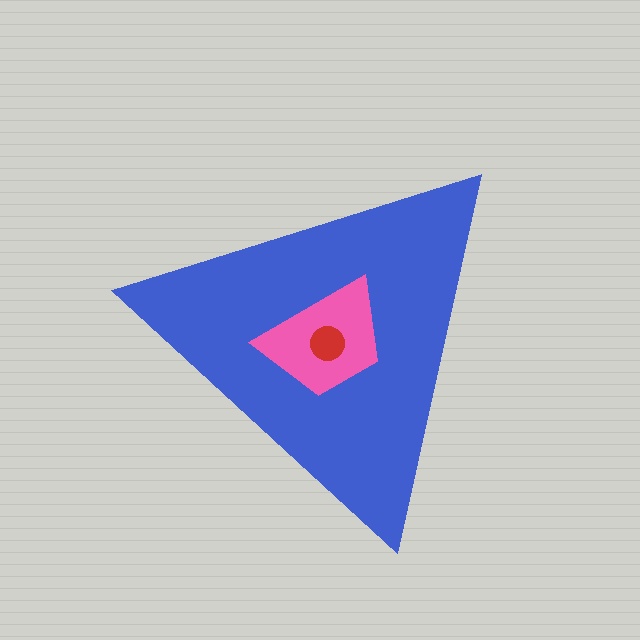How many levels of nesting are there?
3.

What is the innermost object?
The red circle.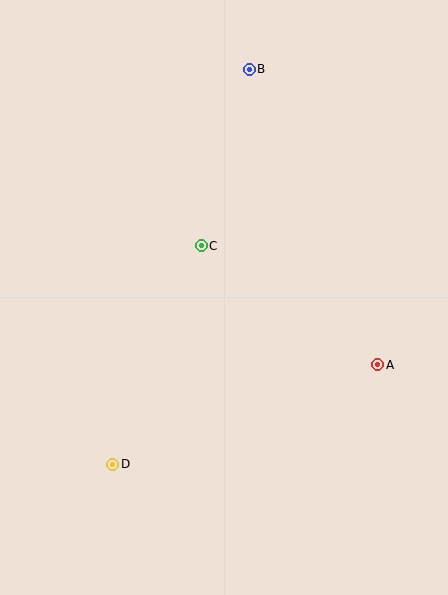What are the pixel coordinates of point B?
Point B is at (249, 69).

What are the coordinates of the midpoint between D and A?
The midpoint between D and A is at (245, 415).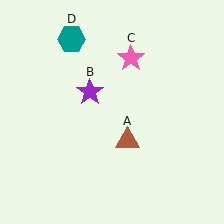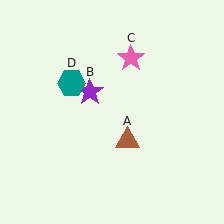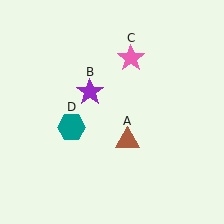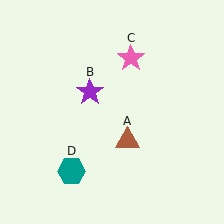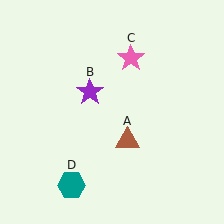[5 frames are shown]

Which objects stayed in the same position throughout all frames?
Brown triangle (object A) and purple star (object B) and pink star (object C) remained stationary.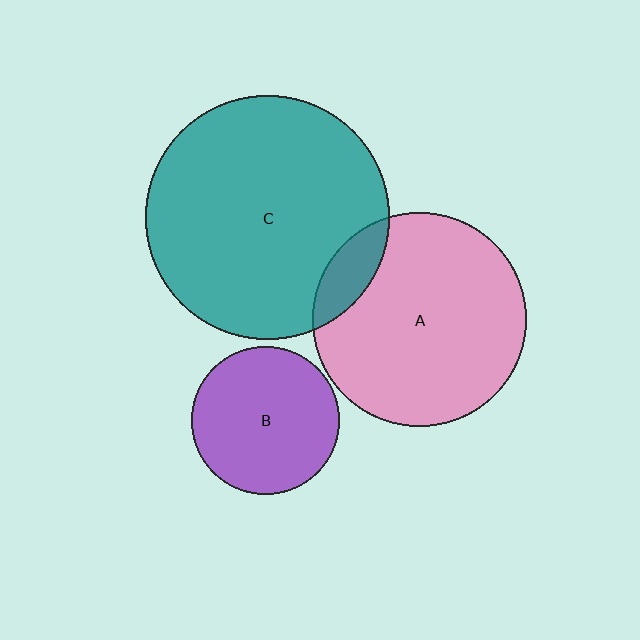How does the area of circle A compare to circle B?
Approximately 2.1 times.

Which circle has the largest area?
Circle C (teal).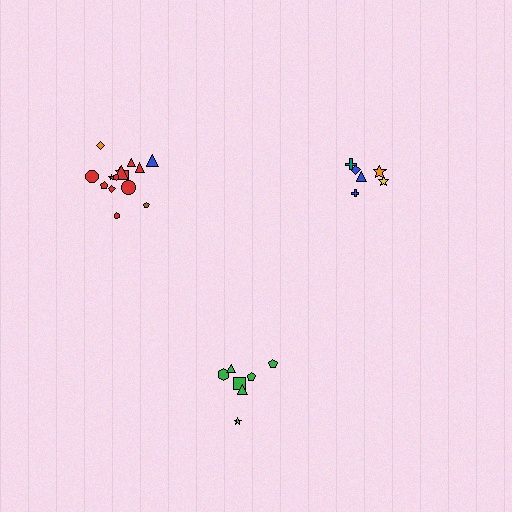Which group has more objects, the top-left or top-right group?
The top-left group.